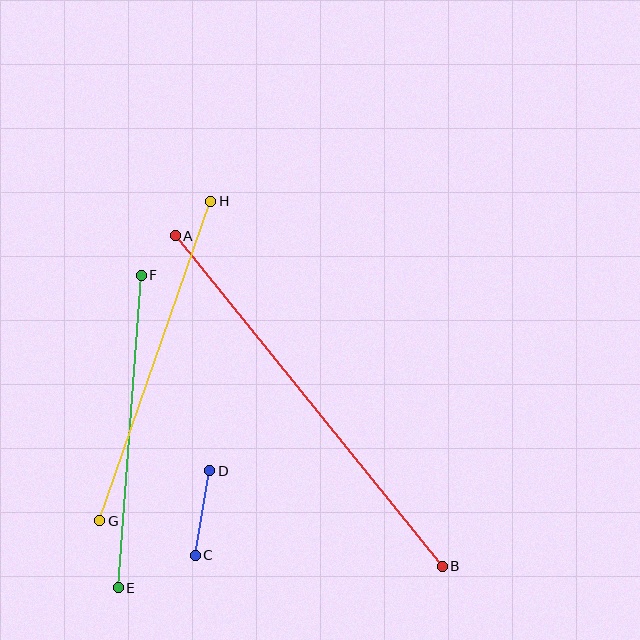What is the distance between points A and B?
The distance is approximately 425 pixels.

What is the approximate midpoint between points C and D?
The midpoint is at approximately (202, 513) pixels.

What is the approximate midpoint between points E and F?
The midpoint is at approximately (130, 432) pixels.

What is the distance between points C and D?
The distance is approximately 86 pixels.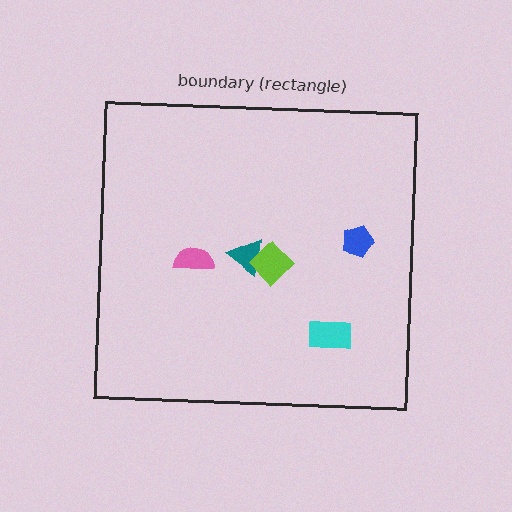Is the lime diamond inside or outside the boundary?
Inside.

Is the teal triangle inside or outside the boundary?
Inside.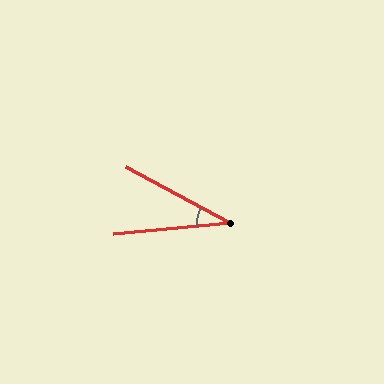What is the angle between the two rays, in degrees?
Approximately 33 degrees.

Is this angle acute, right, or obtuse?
It is acute.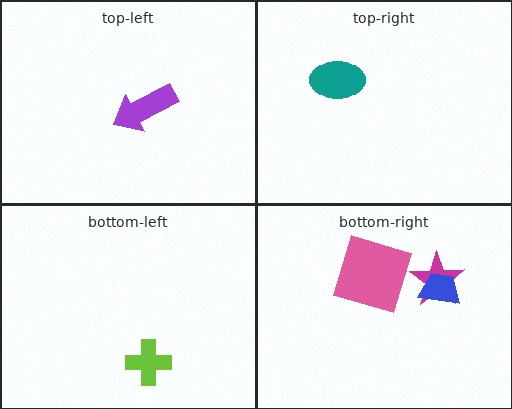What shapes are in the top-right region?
The teal ellipse.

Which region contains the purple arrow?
The top-left region.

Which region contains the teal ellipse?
The top-right region.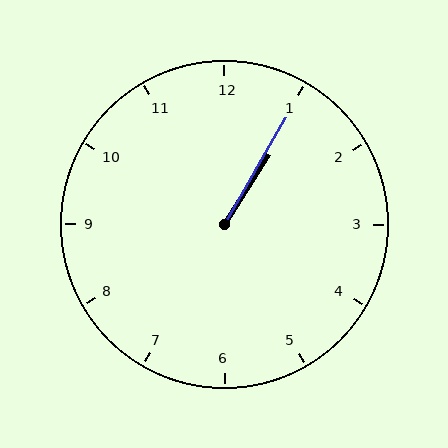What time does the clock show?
1:05.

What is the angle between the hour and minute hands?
Approximately 2 degrees.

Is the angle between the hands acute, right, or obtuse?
It is acute.